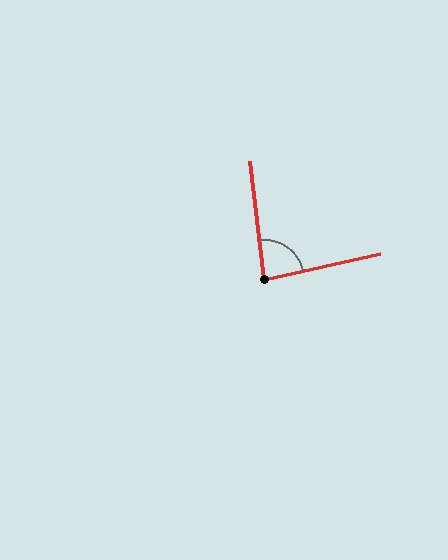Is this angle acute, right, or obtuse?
It is acute.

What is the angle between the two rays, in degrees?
Approximately 84 degrees.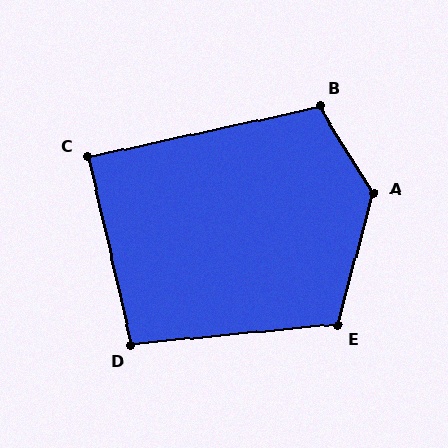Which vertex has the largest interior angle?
A, at approximately 134 degrees.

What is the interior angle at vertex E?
Approximately 110 degrees (obtuse).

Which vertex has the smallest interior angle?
C, at approximately 89 degrees.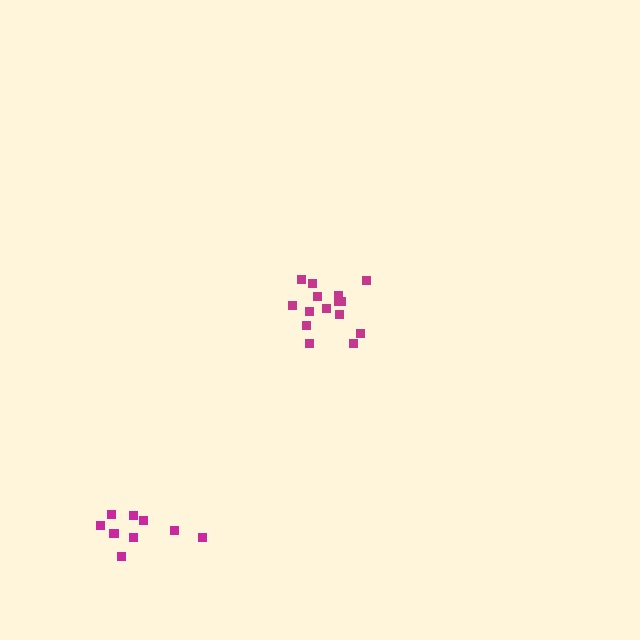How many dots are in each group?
Group 1: 15 dots, Group 2: 9 dots (24 total).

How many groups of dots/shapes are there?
There are 2 groups.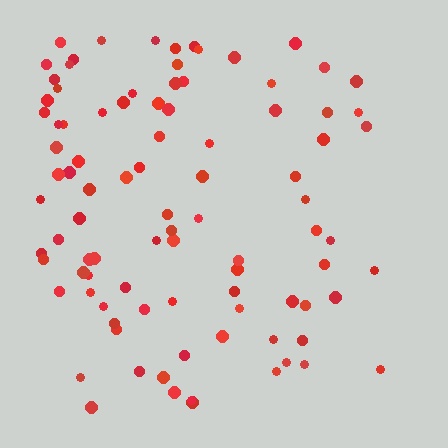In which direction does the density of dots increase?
From right to left, with the left side densest.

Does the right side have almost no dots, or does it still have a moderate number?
Still a moderate number, just noticeably fewer than the left.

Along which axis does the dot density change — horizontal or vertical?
Horizontal.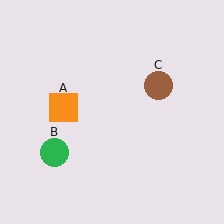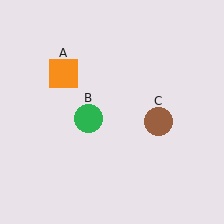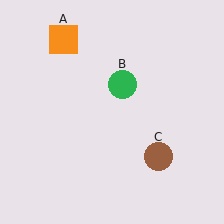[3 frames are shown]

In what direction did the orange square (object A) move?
The orange square (object A) moved up.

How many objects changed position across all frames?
3 objects changed position: orange square (object A), green circle (object B), brown circle (object C).